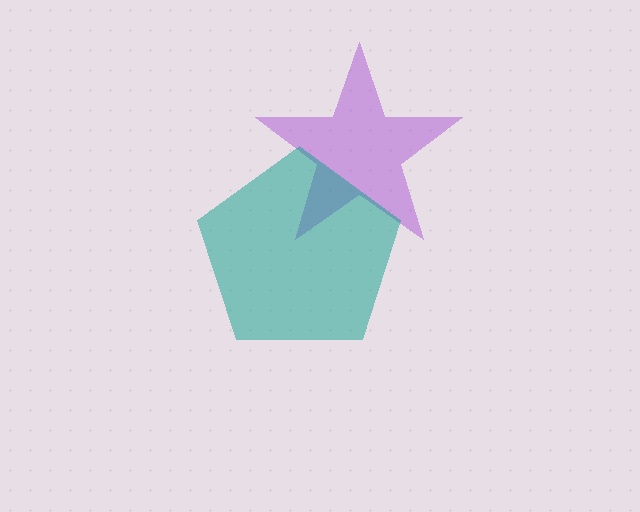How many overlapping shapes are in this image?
There are 2 overlapping shapes in the image.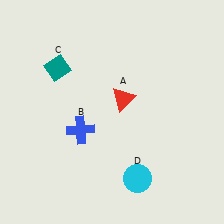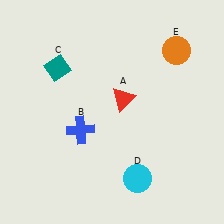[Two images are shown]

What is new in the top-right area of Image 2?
An orange circle (E) was added in the top-right area of Image 2.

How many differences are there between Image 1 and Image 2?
There is 1 difference between the two images.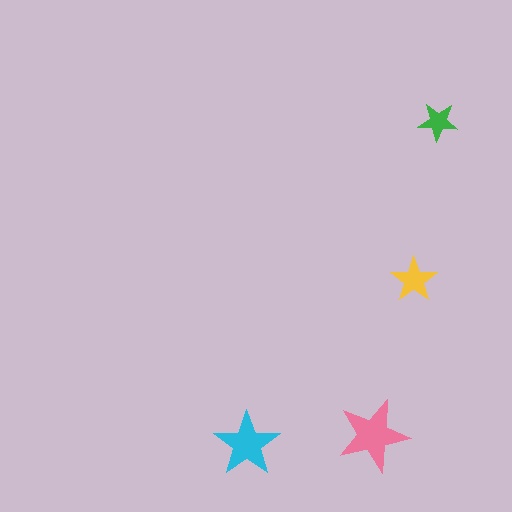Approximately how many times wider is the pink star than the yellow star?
About 1.5 times wider.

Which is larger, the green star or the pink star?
The pink one.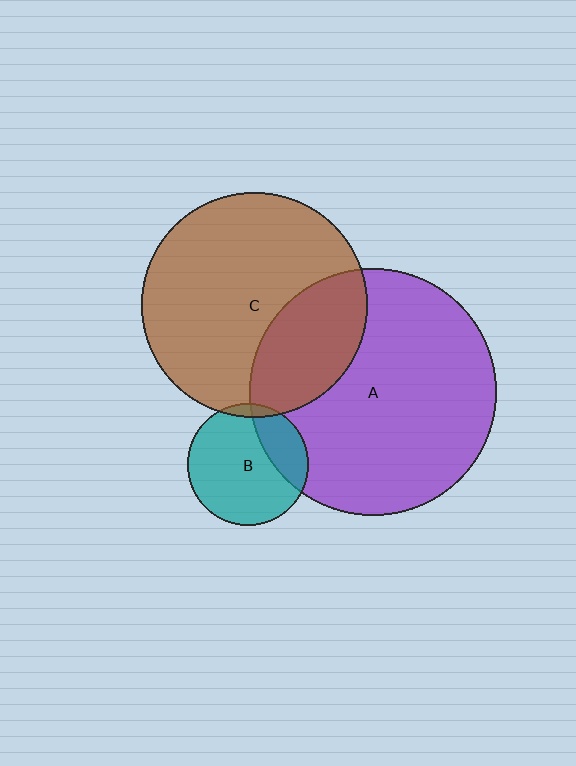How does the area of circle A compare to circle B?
Approximately 4.1 times.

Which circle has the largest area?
Circle A (purple).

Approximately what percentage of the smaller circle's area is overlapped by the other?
Approximately 5%.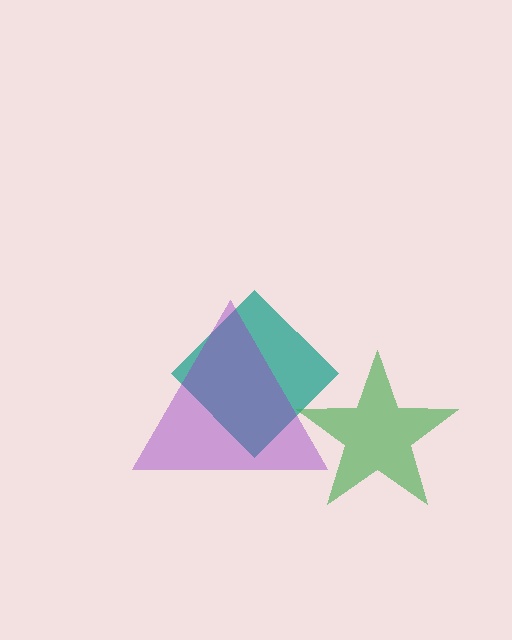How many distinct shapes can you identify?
There are 3 distinct shapes: a teal diamond, a green star, a purple triangle.